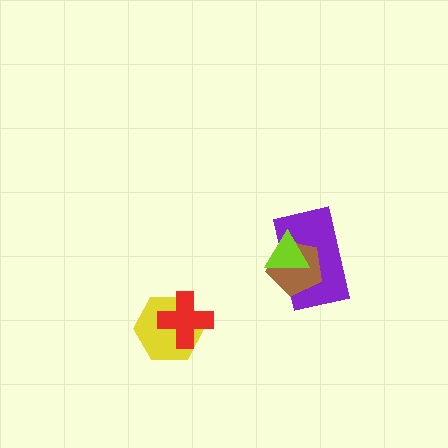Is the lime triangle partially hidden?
No, no other shape covers it.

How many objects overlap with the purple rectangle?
2 objects overlap with the purple rectangle.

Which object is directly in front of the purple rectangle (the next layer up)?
The brown pentagon is directly in front of the purple rectangle.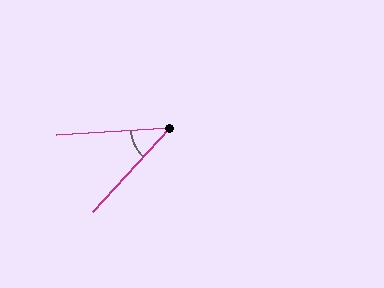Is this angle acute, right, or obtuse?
It is acute.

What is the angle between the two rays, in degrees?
Approximately 44 degrees.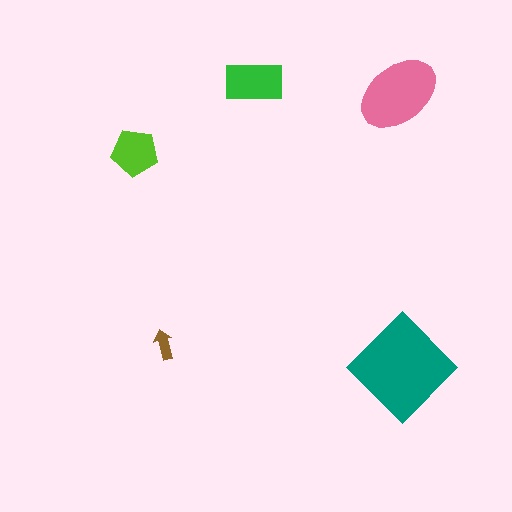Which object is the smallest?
The brown arrow.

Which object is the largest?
The teal diamond.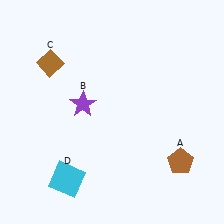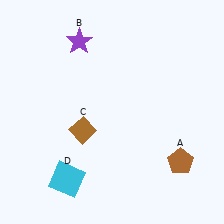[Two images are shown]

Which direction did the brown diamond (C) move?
The brown diamond (C) moved down.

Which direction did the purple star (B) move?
The purple star (B) moved up.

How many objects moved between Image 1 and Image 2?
2 objects moved between the two images.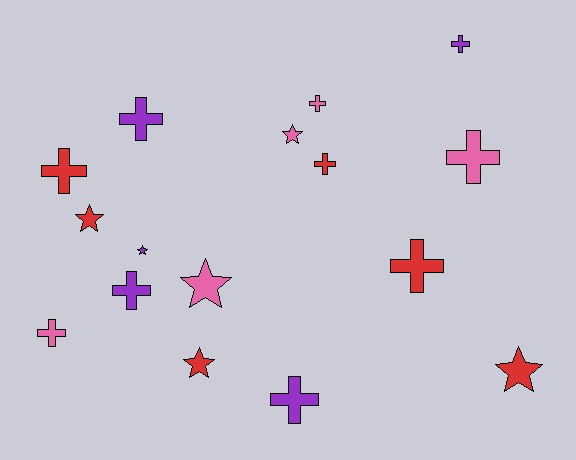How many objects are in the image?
There are 16 objects.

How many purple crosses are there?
There are 4 purple crosses.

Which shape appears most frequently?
Cross, with 10 objects.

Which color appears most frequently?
Red, with 6 objects.